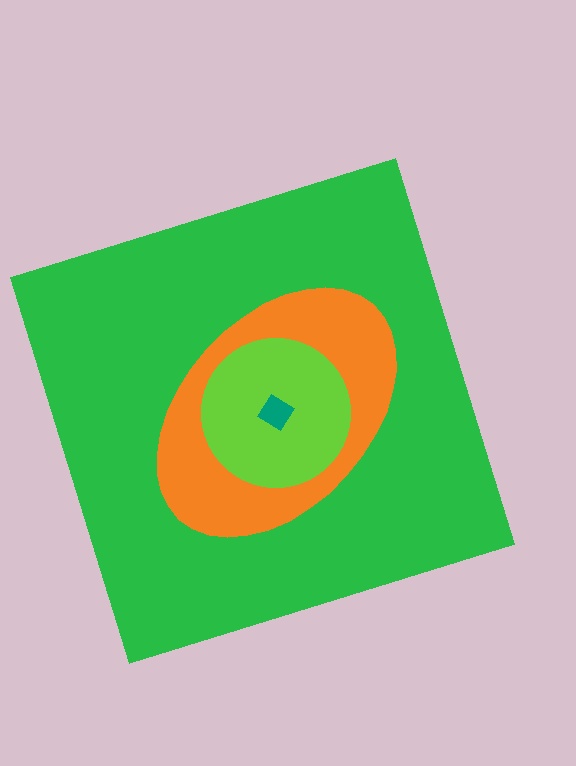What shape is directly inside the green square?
The orange ellipse.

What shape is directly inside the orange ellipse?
The lime circle.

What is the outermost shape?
The green square.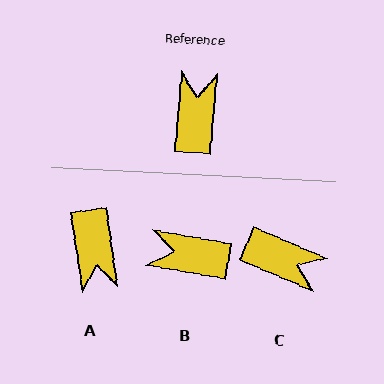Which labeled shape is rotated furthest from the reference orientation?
A, about 167 degrees away.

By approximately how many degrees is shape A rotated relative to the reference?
Approximately 167 degrees clockwise.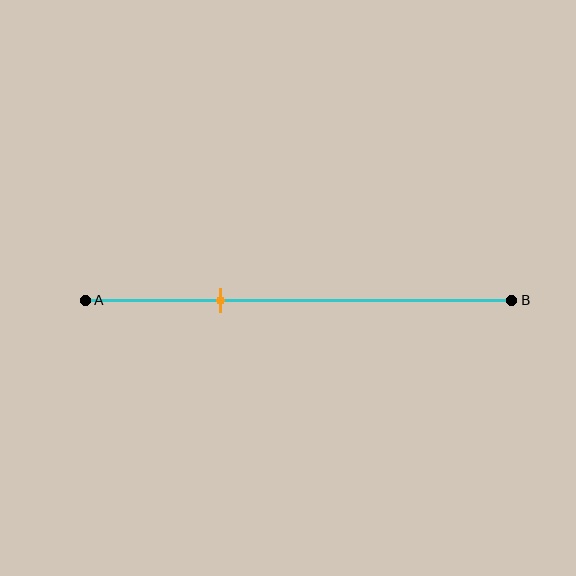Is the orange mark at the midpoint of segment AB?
No, the mark is at about 30% from A, not at the 50% midpoint.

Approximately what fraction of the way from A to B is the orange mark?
The orange mark is approximately 30% of the way from A to B.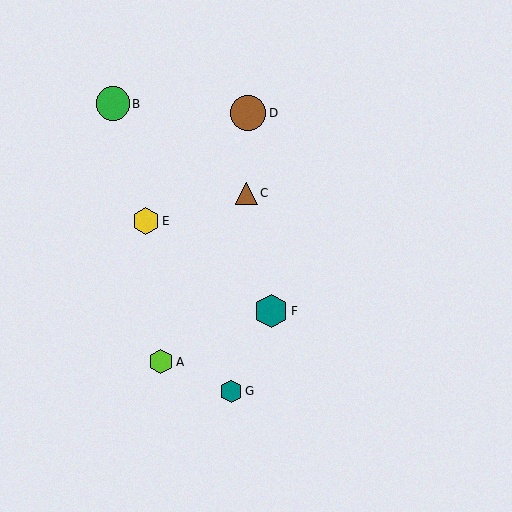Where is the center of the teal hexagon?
The center of the teal hexagon is at (271, 311).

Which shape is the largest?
The brown circle (labeled D) is the largest.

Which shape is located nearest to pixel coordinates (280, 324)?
The teal hexagon (labeled F) at (271, 311) is nearest to that location.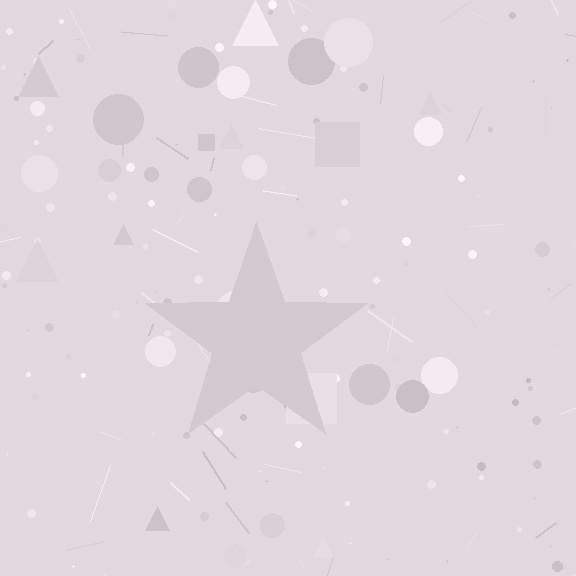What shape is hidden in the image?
A star is hidden in the image.